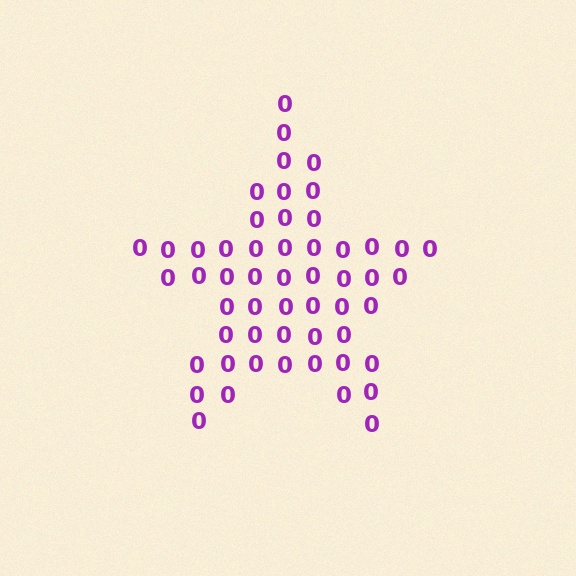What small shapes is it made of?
It is made of small digit 0's.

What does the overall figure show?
The overall figure shows a star.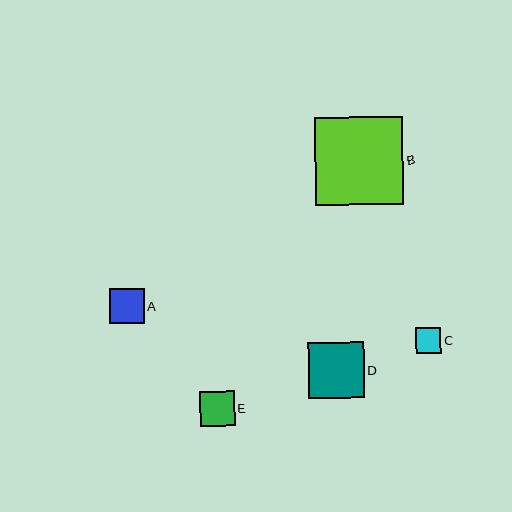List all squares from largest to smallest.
From largest to smallest: B, D, A, E, C.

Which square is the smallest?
Square C is the smallest with a size of approximately 26 pixels.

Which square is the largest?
Square B is the largest with a size of approximately 88 pixels.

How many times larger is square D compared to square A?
Square D is approximately 1.6 times the size of square A.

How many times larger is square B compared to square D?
Square B is approximately 1.6 times the size of square D.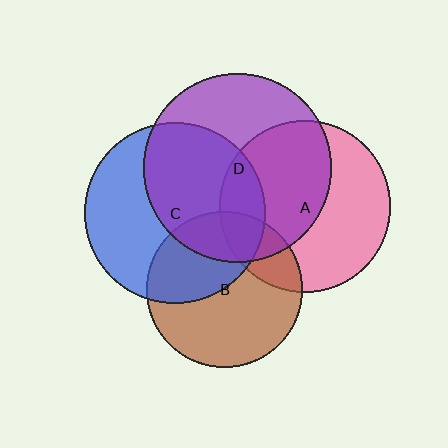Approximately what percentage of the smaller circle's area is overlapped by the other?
Approximately 20%.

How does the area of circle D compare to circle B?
Approximately 1.5 times.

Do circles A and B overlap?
Yes.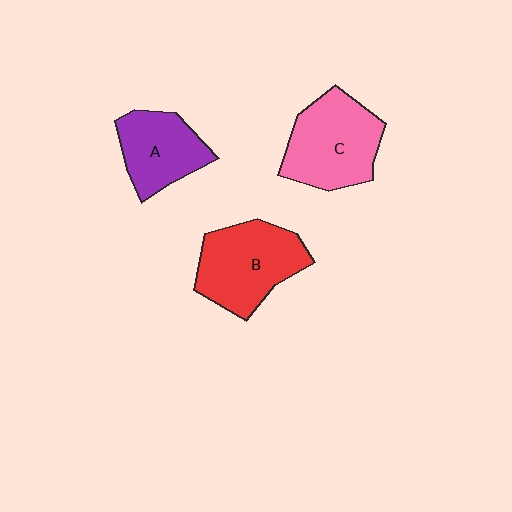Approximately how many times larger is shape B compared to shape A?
Approximately 1.3 times.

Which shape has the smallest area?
Shape A (purple).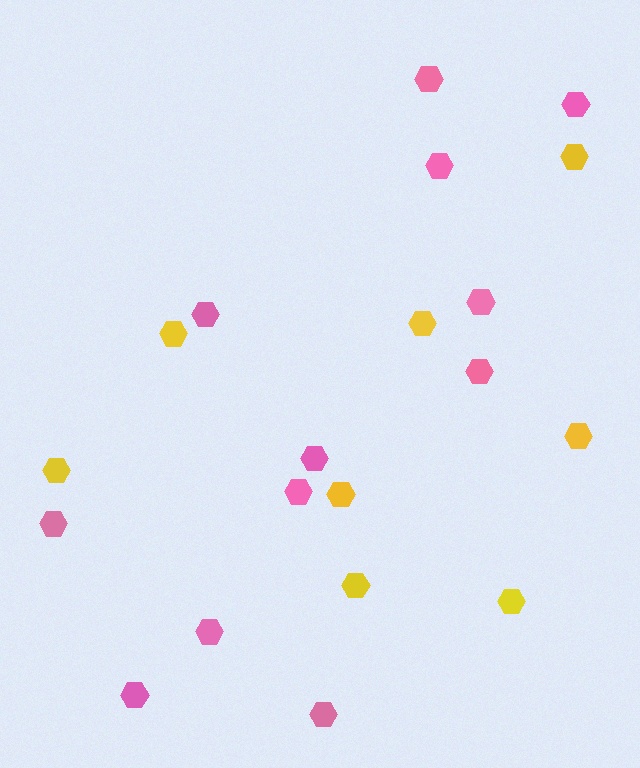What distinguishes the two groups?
There are 2 groups: one group of pink hexagons (12) and one group of yellow hexagons (8).